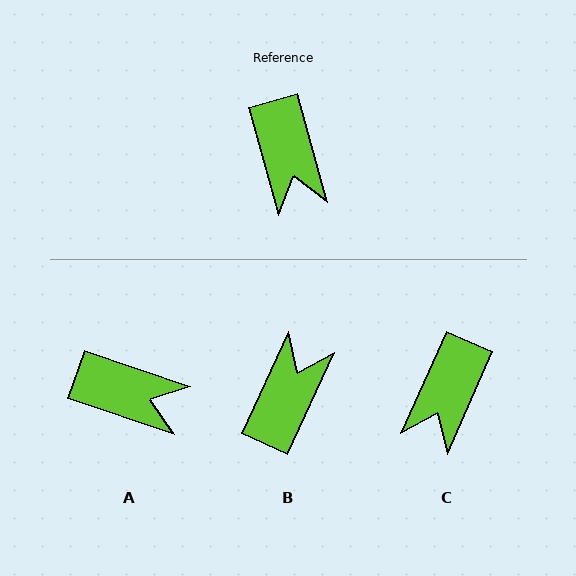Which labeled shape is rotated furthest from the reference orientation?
B, about 140 degrees away.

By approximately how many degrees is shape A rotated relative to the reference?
Approximately 56 degrees counter-clockwise.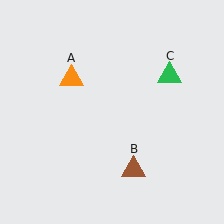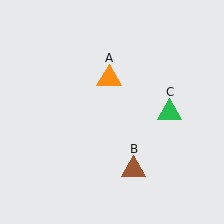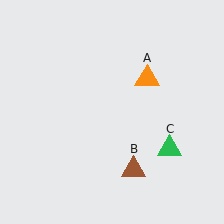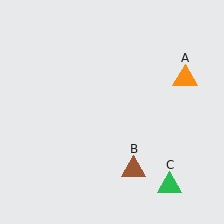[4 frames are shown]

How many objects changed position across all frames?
2 objects changed position: orange triangle (object A), green triangle (object C).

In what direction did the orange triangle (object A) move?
The orange triangle (object A) moved right.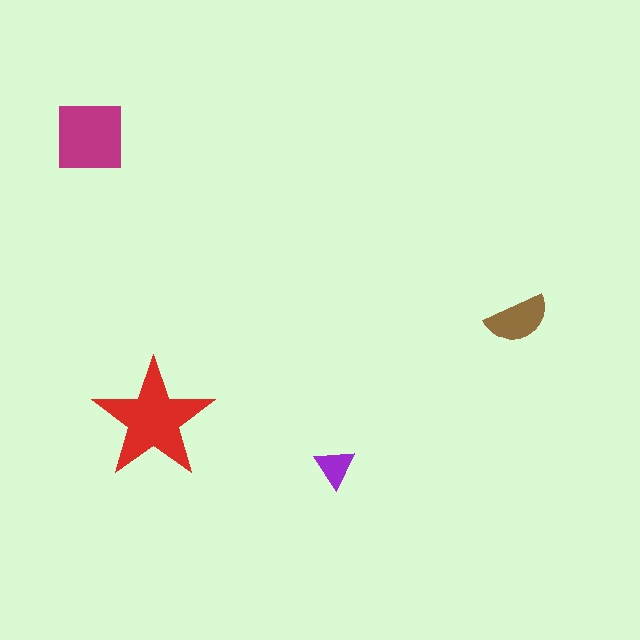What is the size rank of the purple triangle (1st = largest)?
4th.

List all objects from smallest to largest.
The purple triangle, the brown semicircle, the magenta square, the red star.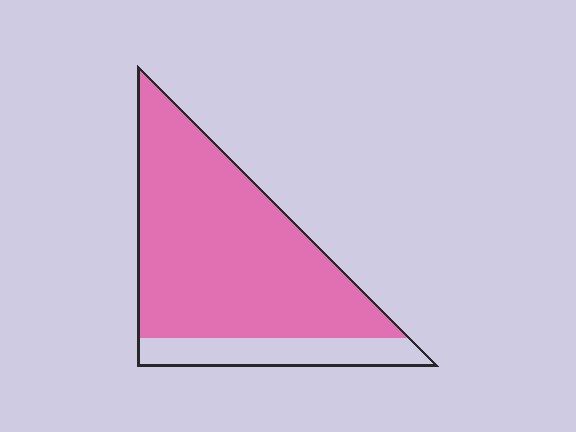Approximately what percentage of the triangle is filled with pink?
Approximately 80%.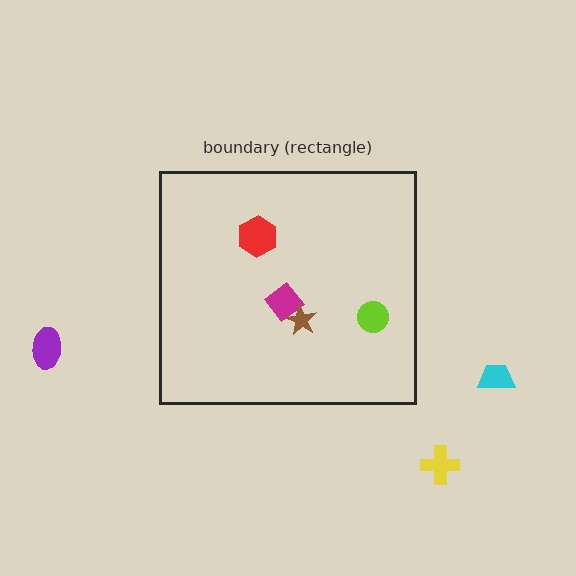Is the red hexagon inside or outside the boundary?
Inside.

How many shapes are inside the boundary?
4 inside, 3 outside.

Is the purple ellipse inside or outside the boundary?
Outside.